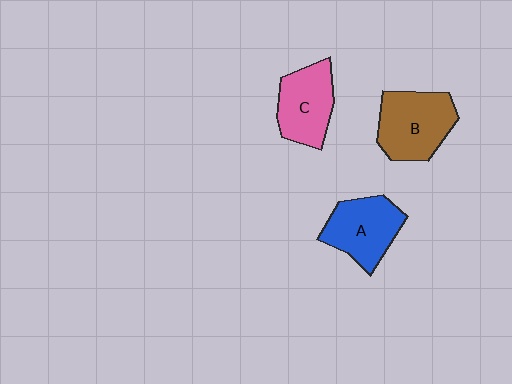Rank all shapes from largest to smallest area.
From largest to smallest: B (brown), A (blue), C (pink).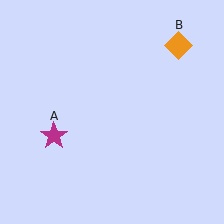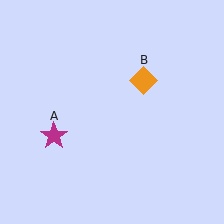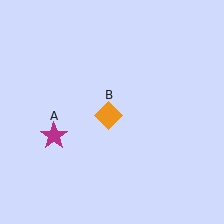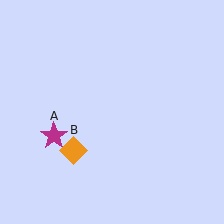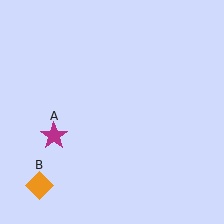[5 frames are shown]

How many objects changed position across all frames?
1 object changed position: orange diamond (object B).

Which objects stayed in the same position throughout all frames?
Magenta star (object A) remained stationary.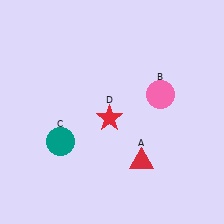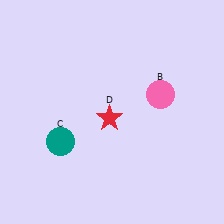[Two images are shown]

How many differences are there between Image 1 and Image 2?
There is 1 difference between the two images.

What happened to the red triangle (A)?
The red triangle (A) was removed in Image 2. It was in the bottom-right area of Image 1.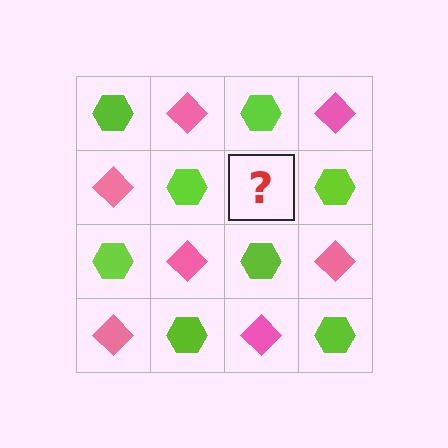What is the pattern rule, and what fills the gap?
The rule is that it alternates lime hexagon and pink diamond in a checkerboard pattern. The gap should be filled with a pink diamond.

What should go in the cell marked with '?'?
The missing cell should contain a pink diamond.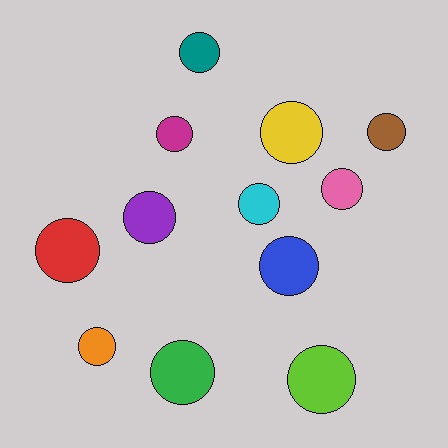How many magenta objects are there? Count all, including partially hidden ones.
There is 1 magenta object.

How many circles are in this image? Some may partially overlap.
There are 12 circles.